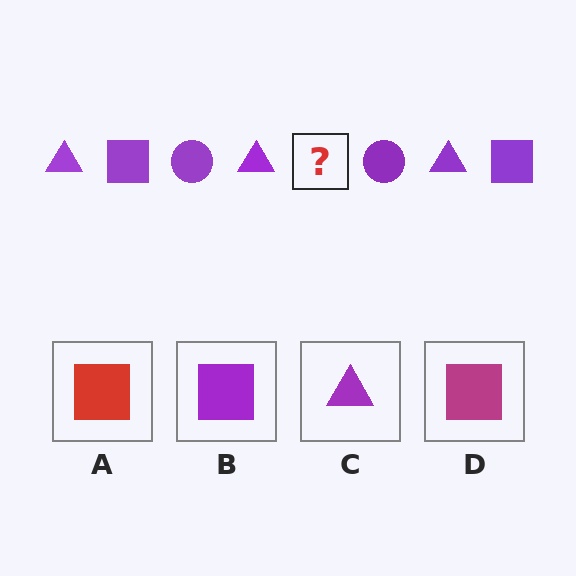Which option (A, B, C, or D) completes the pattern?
B.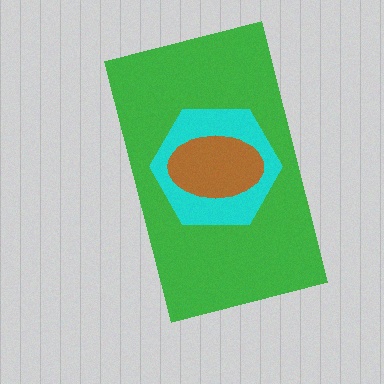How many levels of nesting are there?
3.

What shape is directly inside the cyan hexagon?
The brown ellipse.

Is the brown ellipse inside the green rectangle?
Yes.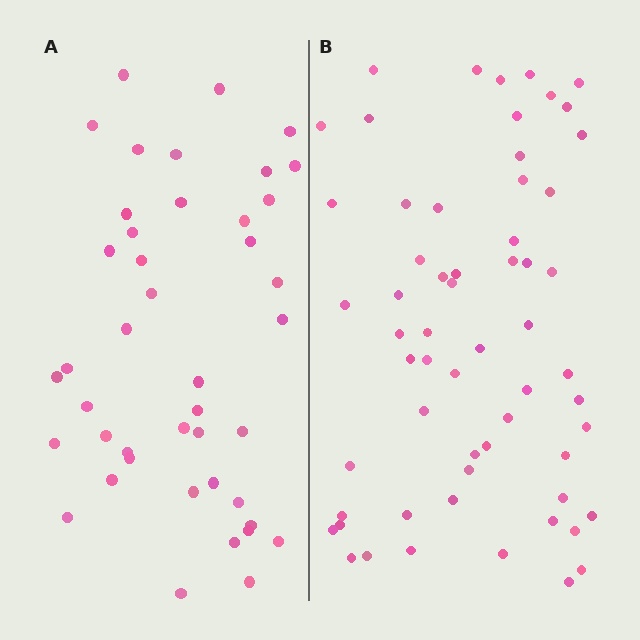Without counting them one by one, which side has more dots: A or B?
Region B (the right region) has more dots.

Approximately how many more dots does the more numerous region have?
Region B has approximately 15 more dots than region A.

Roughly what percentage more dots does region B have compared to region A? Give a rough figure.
About 40% more.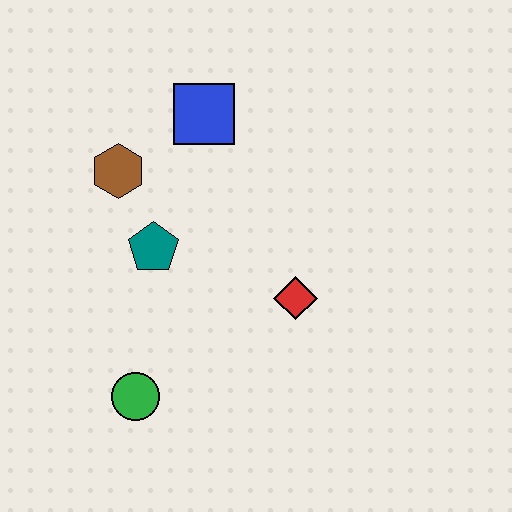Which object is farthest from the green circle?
The blue square is farthest from the green circle.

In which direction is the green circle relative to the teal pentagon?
The green circle is below the teal pentagon.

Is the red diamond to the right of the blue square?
Yes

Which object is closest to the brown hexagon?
The teal pentagon is closest to the brown hexagon.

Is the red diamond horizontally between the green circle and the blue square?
No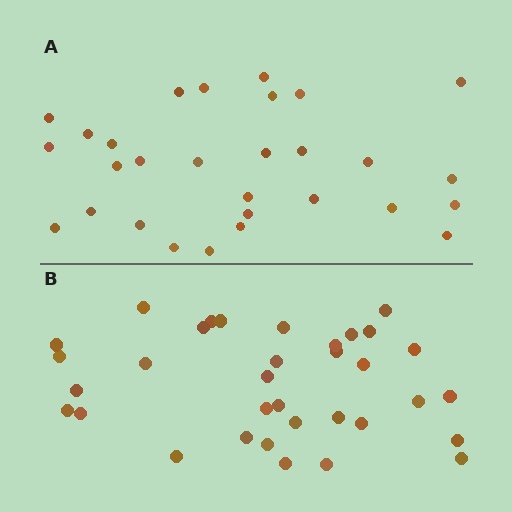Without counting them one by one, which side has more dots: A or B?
Region B (the bottom region) has more dots.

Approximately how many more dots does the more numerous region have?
Region B has about 5 more dots than region A.